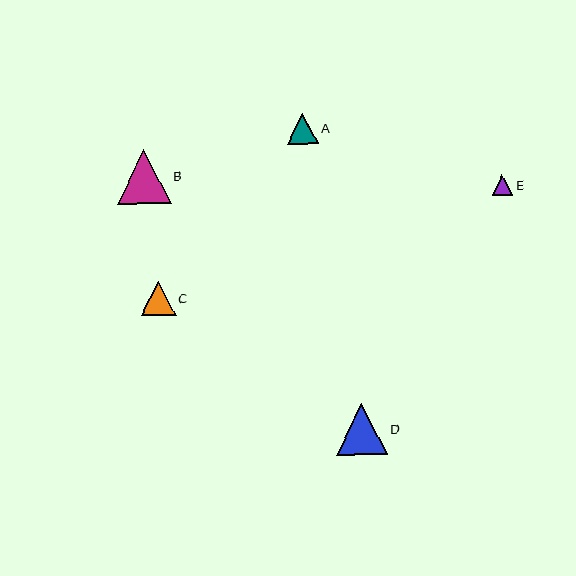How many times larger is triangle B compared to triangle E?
Triangle B is approximately 2.6 times the size of triangle E.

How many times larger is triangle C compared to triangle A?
Triangle C is approximately 1.1 times the size of triangle A.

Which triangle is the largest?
Triangle B is the largest with a size of approximately 54 pixels.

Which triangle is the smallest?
Triangle E is the smallest with a size of approximately 21 pixels.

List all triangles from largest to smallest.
From largest to smallest: B, D, C, A, E.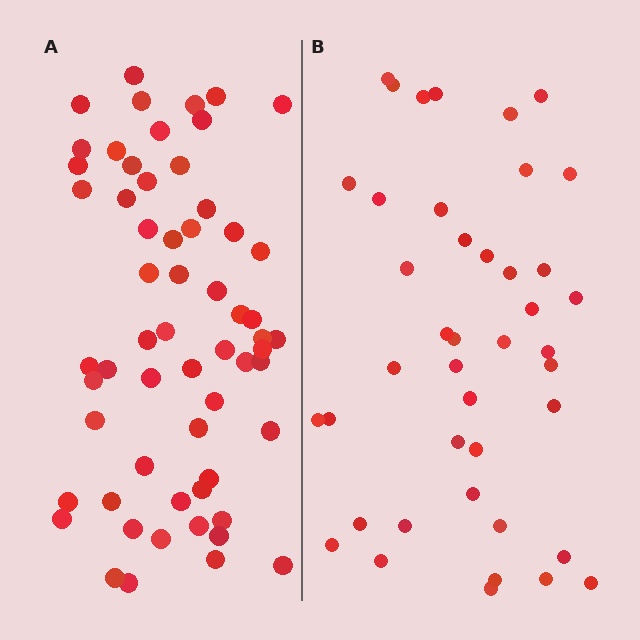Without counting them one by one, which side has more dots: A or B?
Region A (the left region) has more dots.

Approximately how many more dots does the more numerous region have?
Region A has approximately 20 more dots than region B.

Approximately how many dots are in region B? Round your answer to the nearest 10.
About 40 dots. (The exact count is 42, which rounds to 40.)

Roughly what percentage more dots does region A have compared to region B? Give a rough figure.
About 45% more.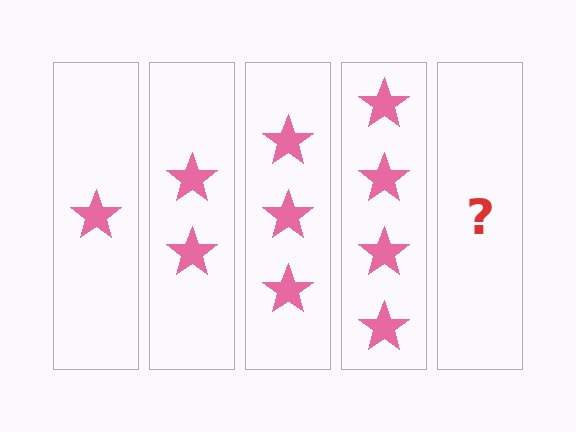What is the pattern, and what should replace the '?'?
The pattern is that each step adds one more star. The '?' should be 5 stars.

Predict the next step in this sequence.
The next step is 5 stars.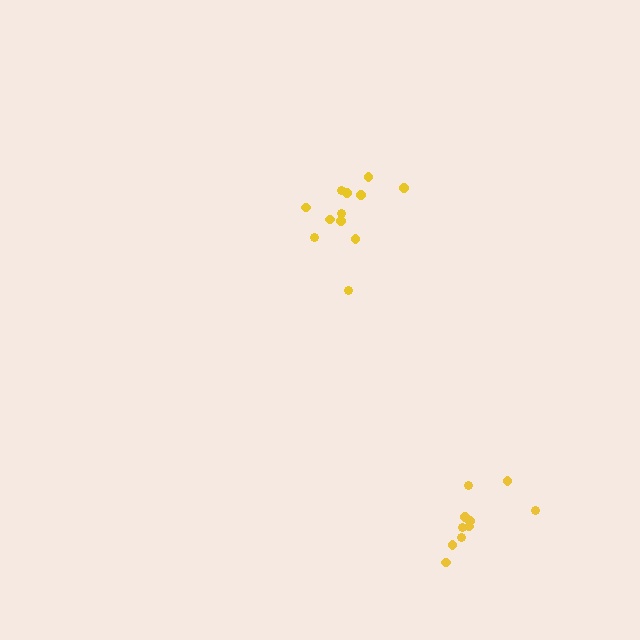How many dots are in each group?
Group 1: 12 dots, Group 2: 11 dots (23 total).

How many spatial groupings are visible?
There are 2 spatial groupings.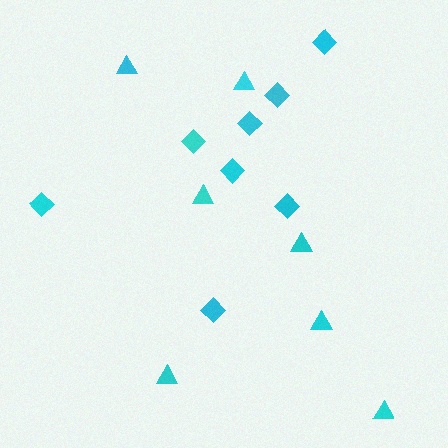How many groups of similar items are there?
There are 2 groups: one group of triangles (7) and one group of diamonds (8).